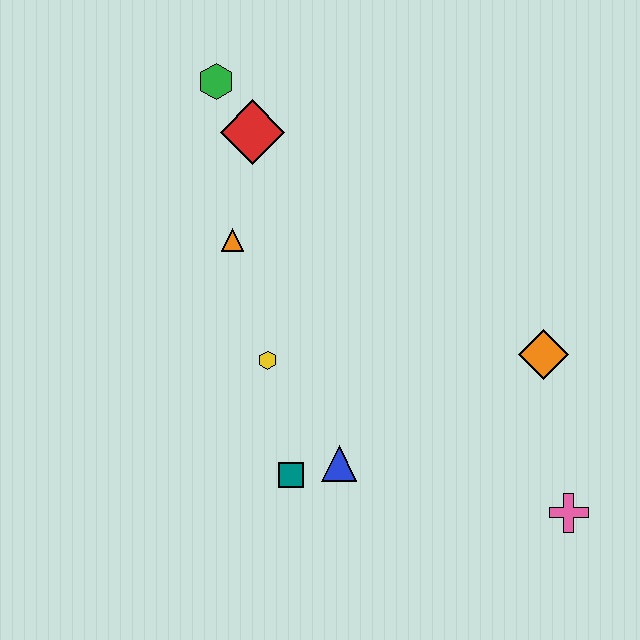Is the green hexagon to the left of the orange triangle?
Yes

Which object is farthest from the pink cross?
The green hexagon is farthest from the pink cross.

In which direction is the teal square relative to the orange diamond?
The teal square is to the left of the orange diamond.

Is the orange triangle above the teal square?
Yes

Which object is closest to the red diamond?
The green hexagon is closest to the red diamond.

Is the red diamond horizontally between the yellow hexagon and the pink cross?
No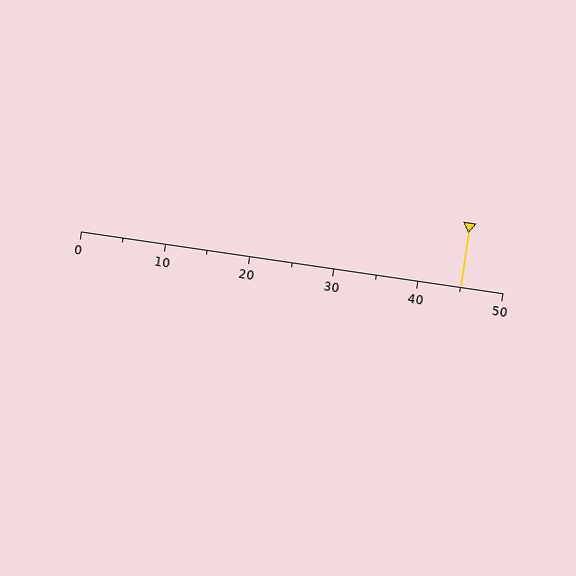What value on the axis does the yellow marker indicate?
The marker indicates approximately 45.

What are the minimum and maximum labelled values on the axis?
The axis runs from 0 to 50.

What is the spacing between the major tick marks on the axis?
The major ticks are spaced 10 apart.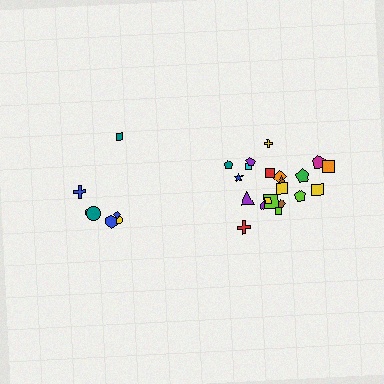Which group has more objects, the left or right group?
The right group.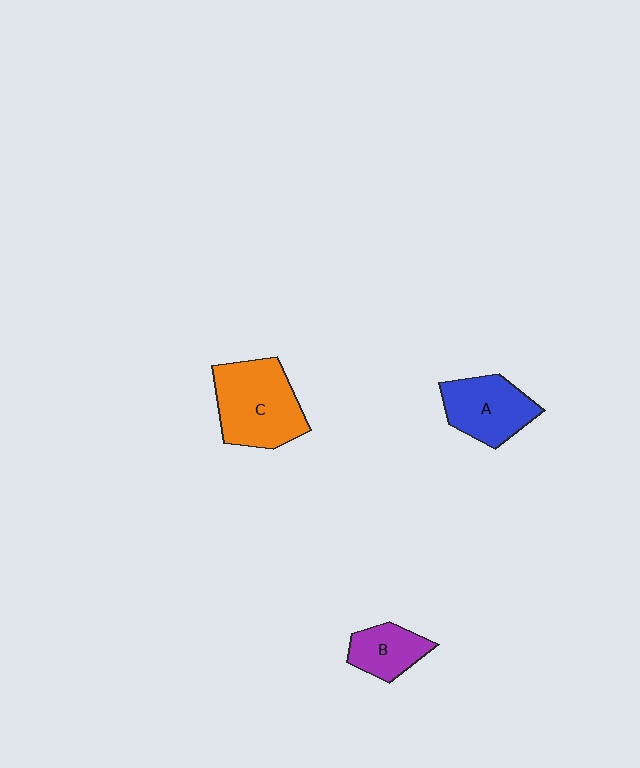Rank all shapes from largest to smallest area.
From largest to smallest: C (orange), A (blue), B (purple).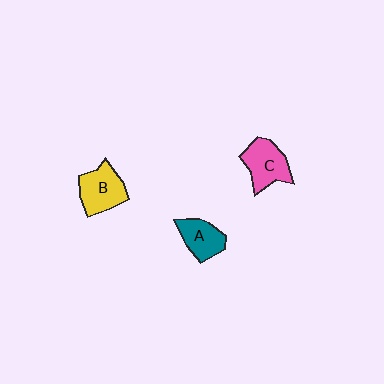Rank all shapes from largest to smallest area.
From largest to smallest: B (yellow), C (pink), A (teal).